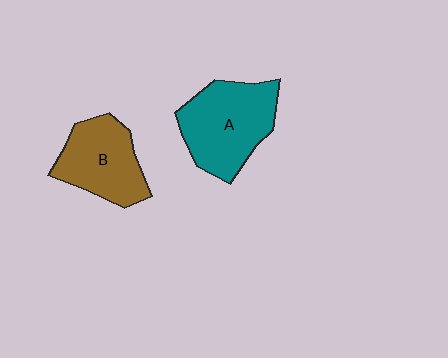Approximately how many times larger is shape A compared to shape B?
Approximately 1.2 times.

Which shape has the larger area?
Shape A (teal).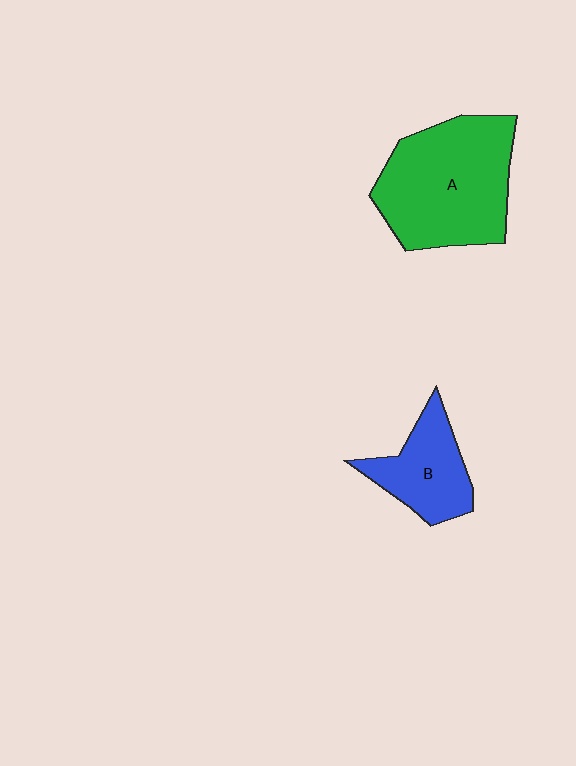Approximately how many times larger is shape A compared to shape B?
Approximately 2.0 times.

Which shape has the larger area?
Shape A (green).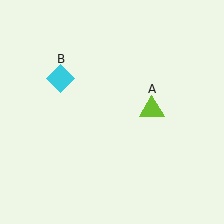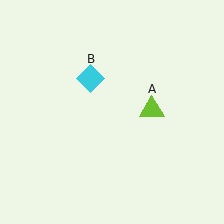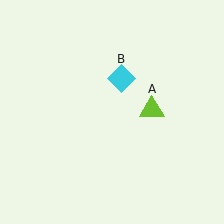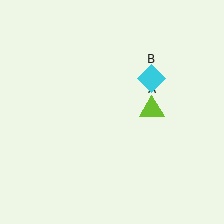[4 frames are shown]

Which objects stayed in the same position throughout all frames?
Lime triangle (object A) remained stationary.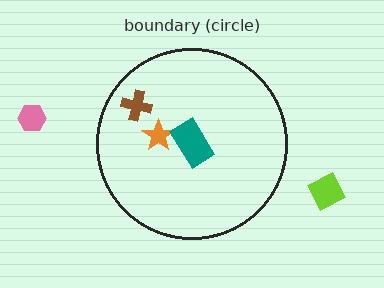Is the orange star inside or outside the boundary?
Inside.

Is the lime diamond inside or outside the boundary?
Outside.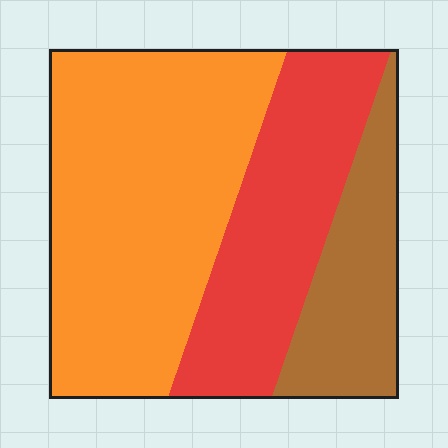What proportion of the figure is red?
Red covers 30% of the figure.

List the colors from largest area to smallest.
From largest to smallest: orange, red, brown.